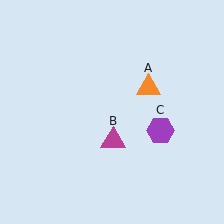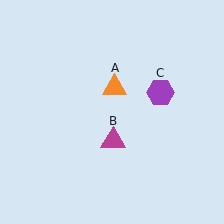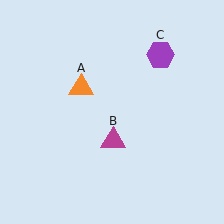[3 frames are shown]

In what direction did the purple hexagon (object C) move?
The purple hexagon (object C) moved up.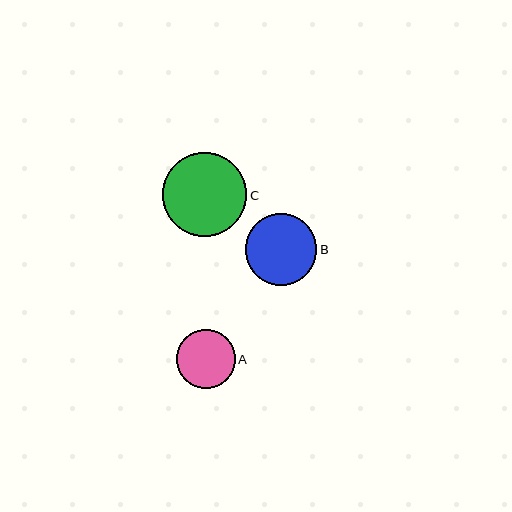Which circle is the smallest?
Circle A is the smallest with a size of approximately 59 pixels.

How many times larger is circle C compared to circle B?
Circle C is approximately 1.2 times the size of circle B.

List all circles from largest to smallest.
From largest to smallest: C, B, A.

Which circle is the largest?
Circle C is the largest with a size of approximately 84 pixels.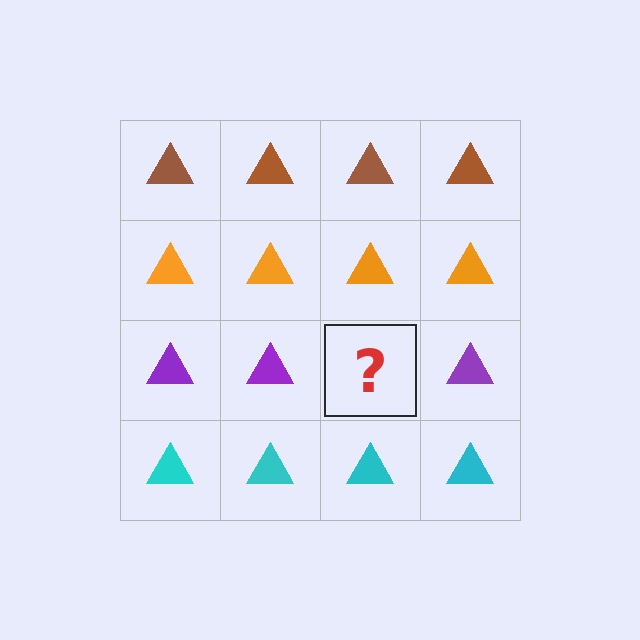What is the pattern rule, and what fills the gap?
The rule is that each row has a consistent color. The gap should be filled with a purple triangle.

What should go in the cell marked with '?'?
The missing cell should contain a purple triangle.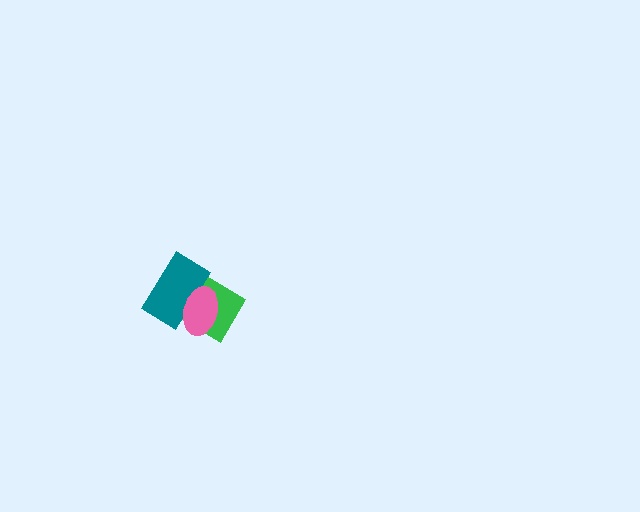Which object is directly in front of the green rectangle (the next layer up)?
The teal rectangle is directly in front of the green rectangle.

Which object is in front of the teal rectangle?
The pink ellipse is in front of the teal rectangle.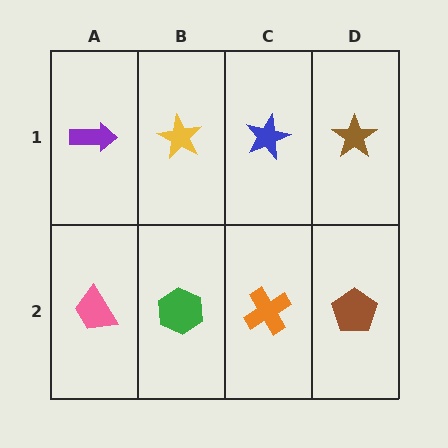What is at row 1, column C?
A blue star.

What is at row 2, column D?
A brown pentagon.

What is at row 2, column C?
An orange cross.